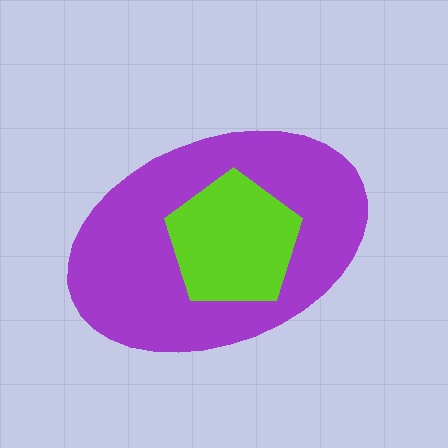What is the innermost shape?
The lime pentagon.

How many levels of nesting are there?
2.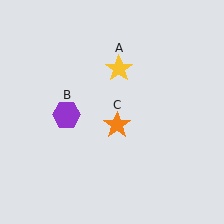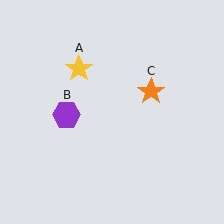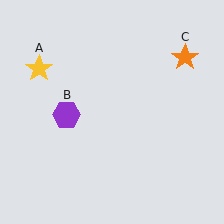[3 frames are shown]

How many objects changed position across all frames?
2 objects changed position: yellow star (object A), orange star (object C).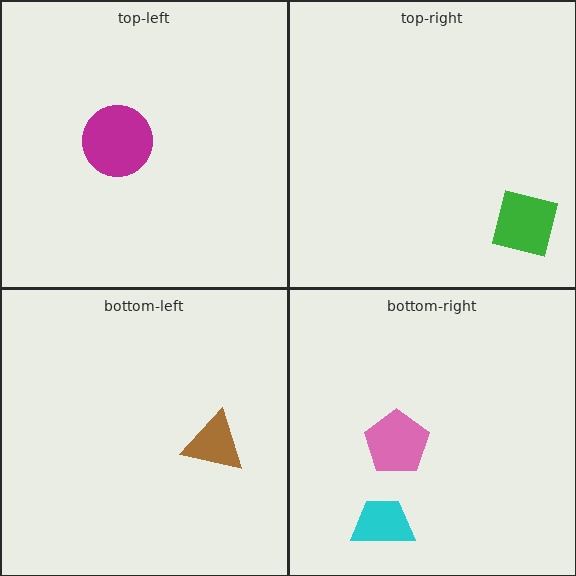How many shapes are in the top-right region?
1.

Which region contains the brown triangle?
The bottom-left region.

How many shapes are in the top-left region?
1.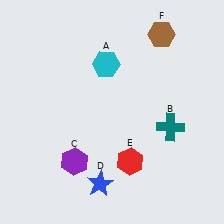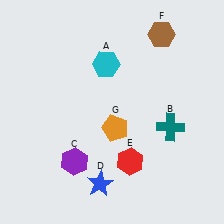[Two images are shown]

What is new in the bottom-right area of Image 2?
An orange pentagon (G) was added in the bottom-right area of Image 2.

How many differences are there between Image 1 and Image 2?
There is 1 difference between the two images.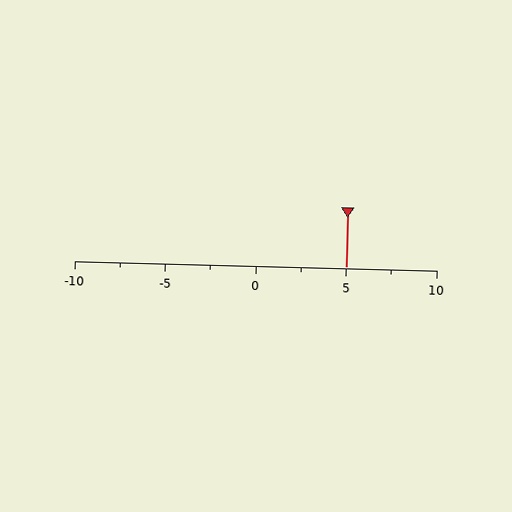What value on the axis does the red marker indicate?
The marker indicates approximately 5.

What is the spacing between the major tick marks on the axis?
The major ticks are spaced 5 apart.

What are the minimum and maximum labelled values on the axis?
The axis runs from -10 to 10.